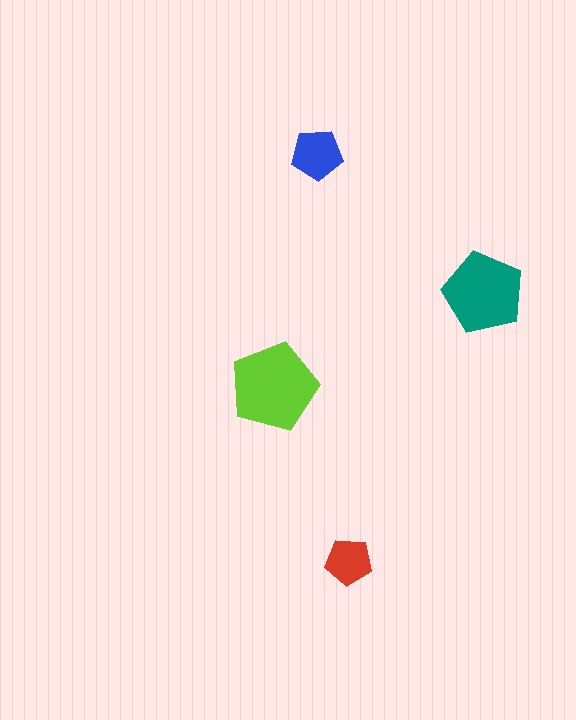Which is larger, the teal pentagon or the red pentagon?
The teal one.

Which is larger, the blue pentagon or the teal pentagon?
The teal one.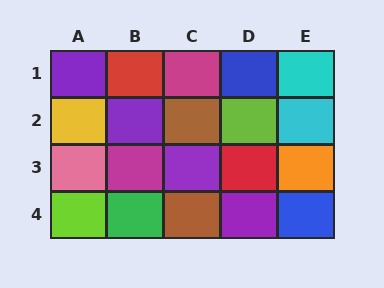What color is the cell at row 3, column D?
Red.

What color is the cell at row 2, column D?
Lime.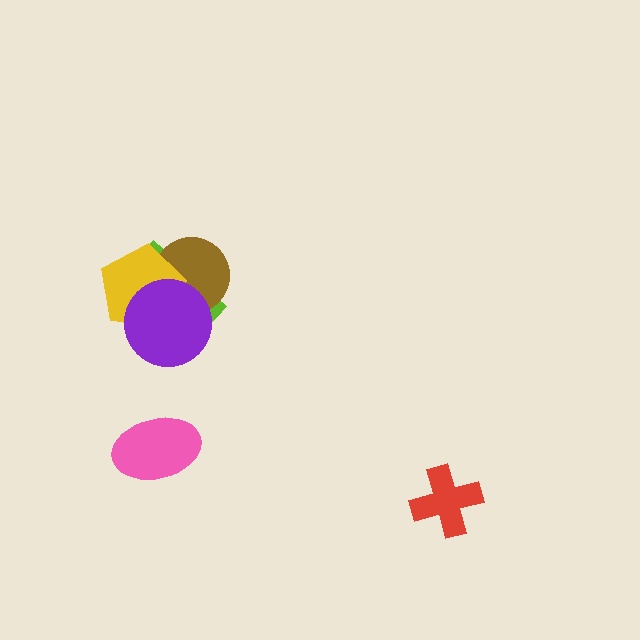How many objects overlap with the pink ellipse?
0 objects overlap with the pink ellipse.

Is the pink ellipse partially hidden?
No, no other shape covers it.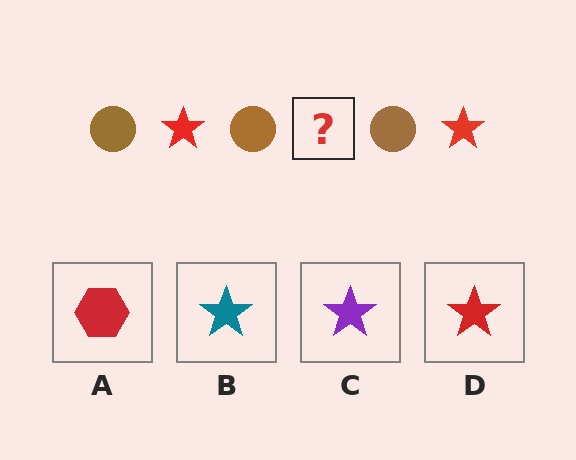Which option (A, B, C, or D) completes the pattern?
D.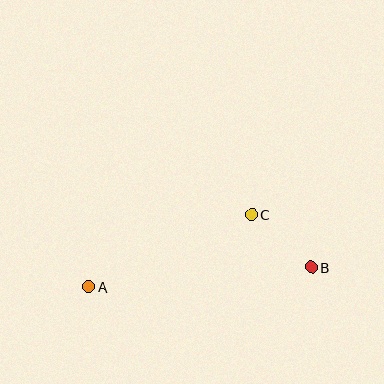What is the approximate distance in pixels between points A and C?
The distance between A and C is approximately 178 pixels.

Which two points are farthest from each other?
Points A and B are farthest from each other.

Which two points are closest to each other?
Points B and C are closest to each other.